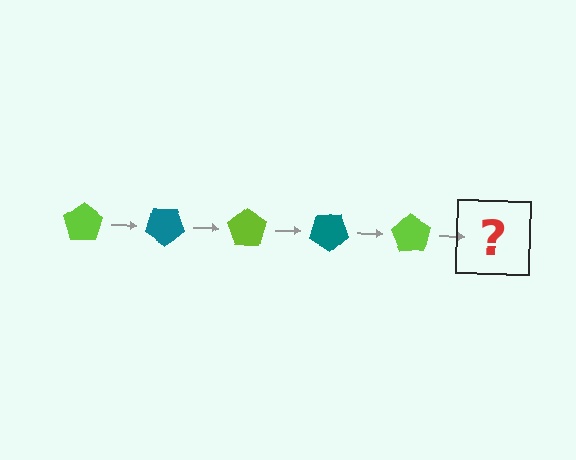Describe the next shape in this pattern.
It should be a teal pentagon, rotated 175 degrees from the start.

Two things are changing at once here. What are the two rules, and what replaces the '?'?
The two rules are that it rotates 35 degrees each step and the color cycles through lime and teal. The '?' should be a teal pentagon, rotated 175 degrees from the start.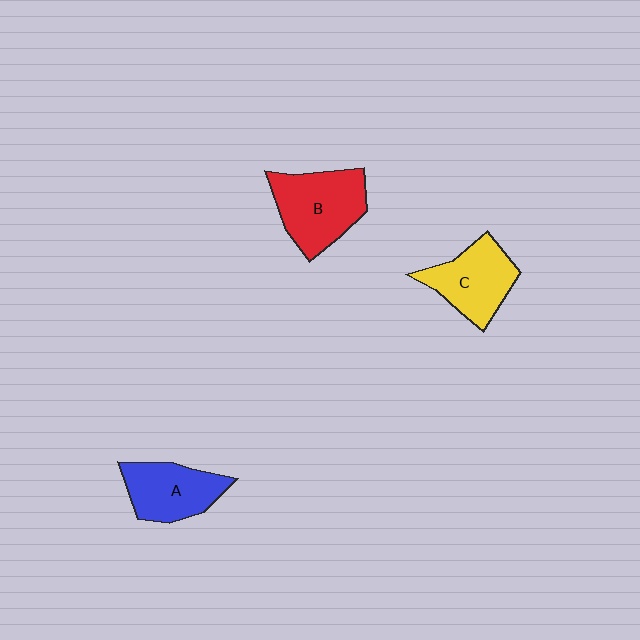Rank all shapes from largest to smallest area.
From largest to smallest: B (red), C (yellow), A (blue).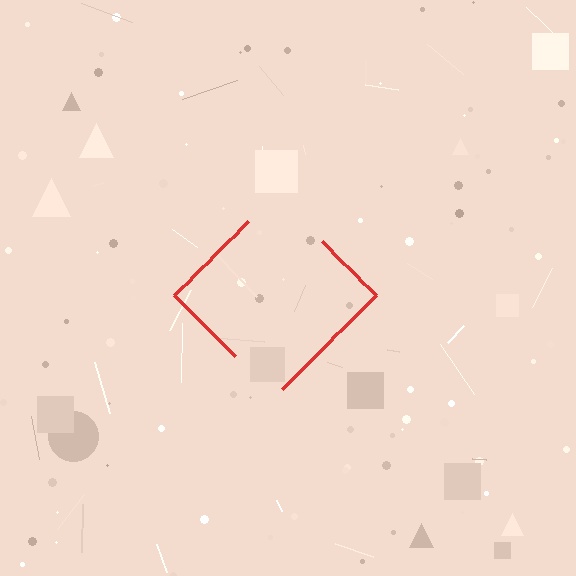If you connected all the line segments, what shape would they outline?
They would outline a diamond.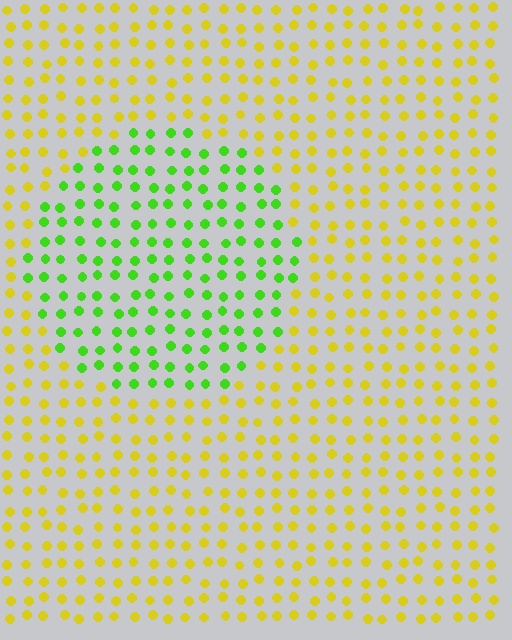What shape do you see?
I see a circle.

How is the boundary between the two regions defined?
The boundary is defined purely by a slight shift in hue (about 53 degrees). Spacing, size, and orientation are identical on both sides.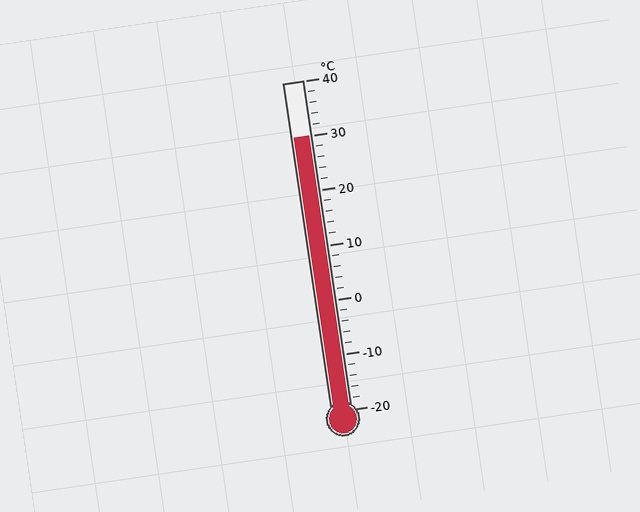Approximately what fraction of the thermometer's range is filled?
The thermometer is filled to approximately 85% of its range.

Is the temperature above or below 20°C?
The temperature is above 20°C.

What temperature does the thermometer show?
The thermometer shows approximately 30°C.